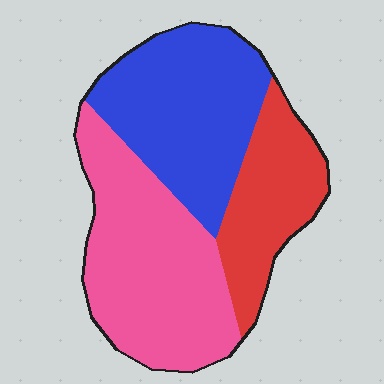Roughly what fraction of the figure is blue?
Blue covers 36% of the figure.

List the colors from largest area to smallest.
From largest to smallest: pink, blue, red.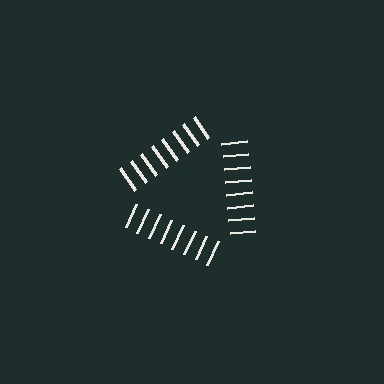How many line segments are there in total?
24 — 8 along each of the 3 edges.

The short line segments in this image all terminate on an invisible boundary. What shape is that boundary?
An illusory triangle — the line segments terminate on its edges but no continuous stroke is drawn.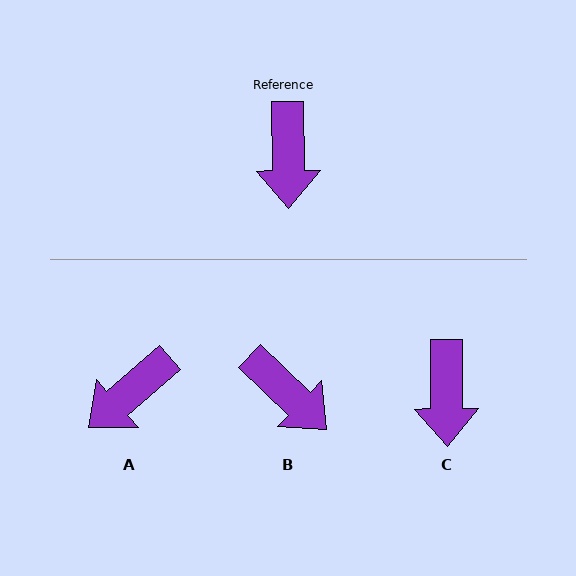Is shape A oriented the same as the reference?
No, it is off by about 50 degrees.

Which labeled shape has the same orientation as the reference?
C.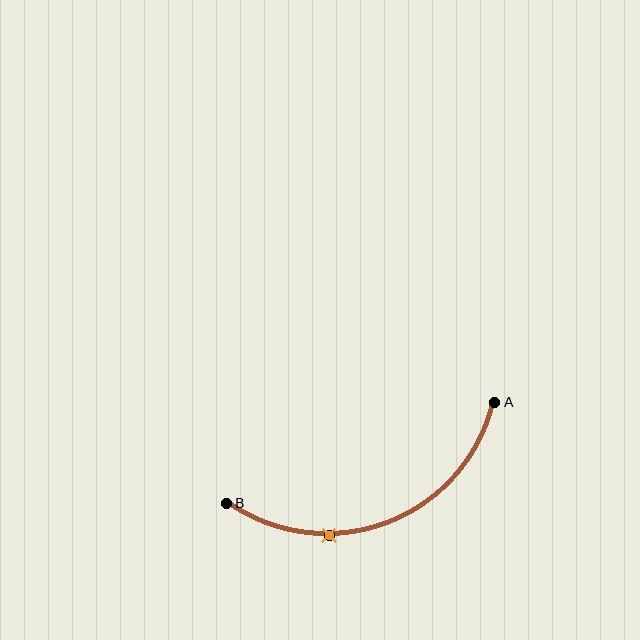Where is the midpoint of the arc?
The arc midpoint is the point on the curve farthest from the straight line joining A and B. It sits below that line.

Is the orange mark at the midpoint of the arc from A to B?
No. The orange mark lies on the arc but is closer to endpoint B. The arc midpoint would be at the point on the curve equidistant along the arc from both A and B.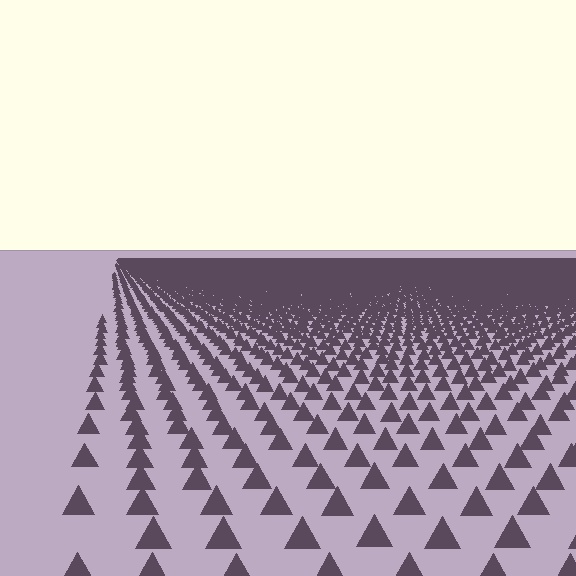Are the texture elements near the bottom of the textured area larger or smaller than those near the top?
Larger. Near the bottom, elements are closer to the viewer and appear at a bigger on-screen size.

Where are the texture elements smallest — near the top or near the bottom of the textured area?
Near the top.